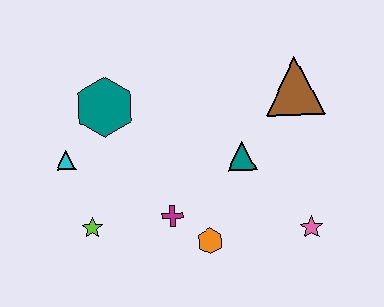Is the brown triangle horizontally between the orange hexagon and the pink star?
Yes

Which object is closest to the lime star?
The cyan triangle is closest to the lime star.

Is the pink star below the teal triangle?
Yes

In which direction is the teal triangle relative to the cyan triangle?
The teal triangle is to the right of the cyan triangle.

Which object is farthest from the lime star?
The brown triangle is farthest from the lime star.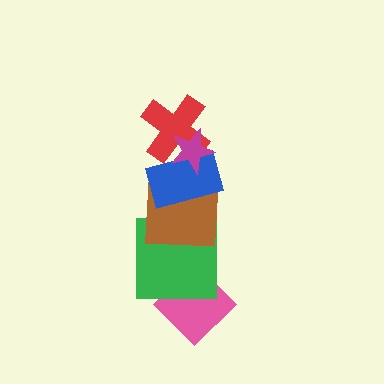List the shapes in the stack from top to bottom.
From top to bottom: the magenta star, the red cross, the blue rectangle, the brown square, the green square, the pink diamond.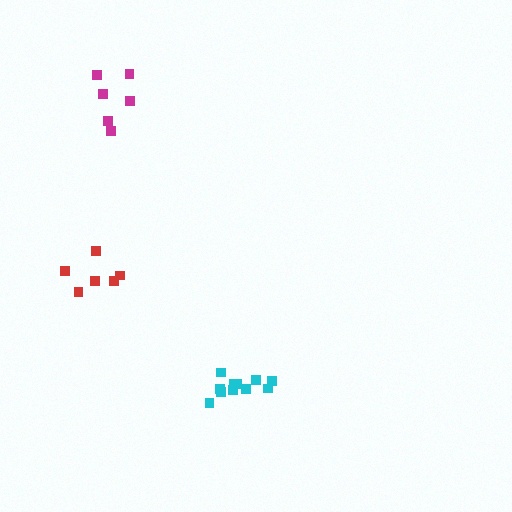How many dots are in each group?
Group 1: 6 dots, Group 2: 11 dots, Group 3: 6 dots (23 total).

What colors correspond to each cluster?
The clusters are colored: red, cyan, magenta.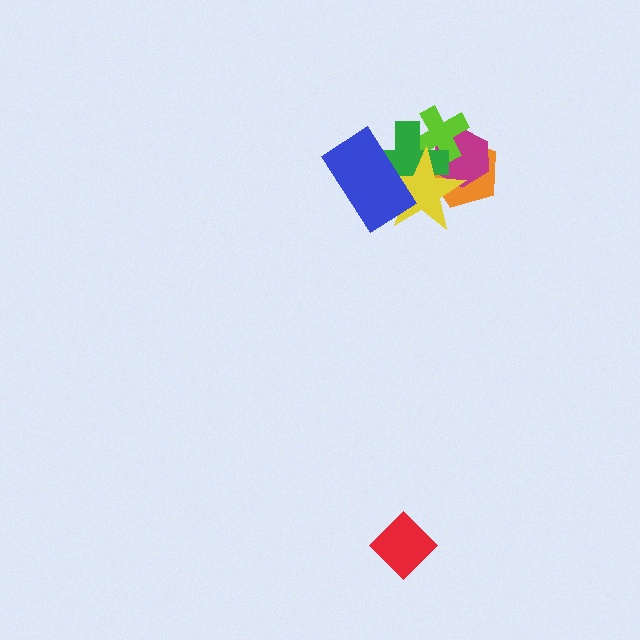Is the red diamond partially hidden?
No, no other shape covers it.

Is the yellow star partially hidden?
Yes, it is partially covered by another shape.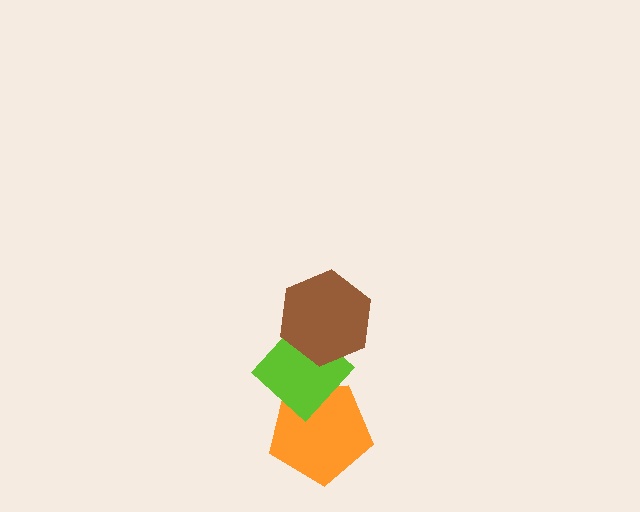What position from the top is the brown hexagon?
The brown hexagon is 1st from the top.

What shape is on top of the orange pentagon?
The lime diamond is on top of the orange pentagon.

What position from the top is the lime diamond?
The lime diamond is 2nd from the top.